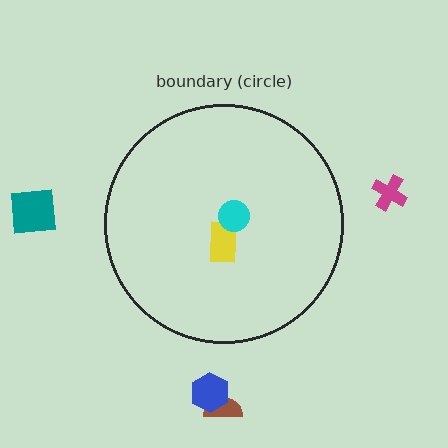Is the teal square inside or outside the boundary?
Outside.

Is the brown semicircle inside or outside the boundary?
Outside.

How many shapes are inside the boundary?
2 inside, 4 outside.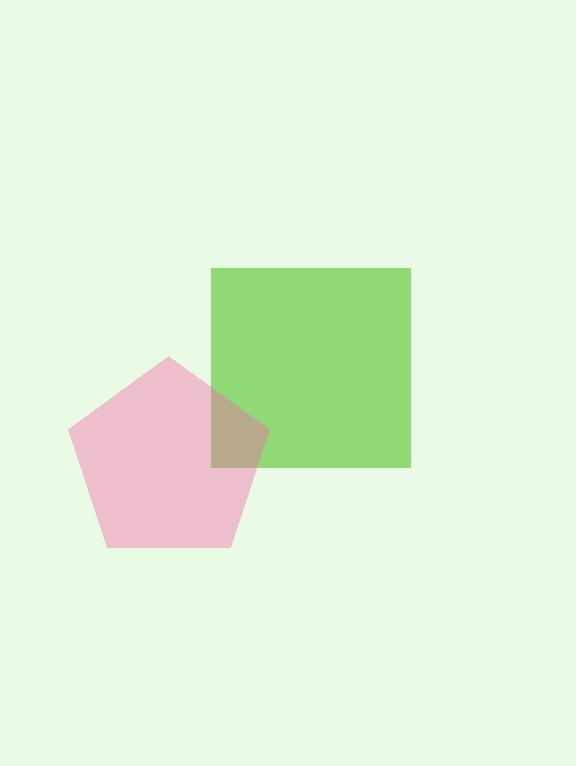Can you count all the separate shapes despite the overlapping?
Yes, there are 2 separate shapes.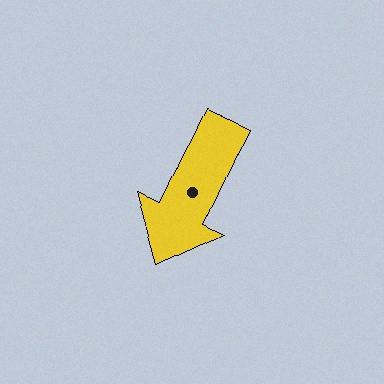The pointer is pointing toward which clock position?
Roughly 7 o'clock.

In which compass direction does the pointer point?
Southwest.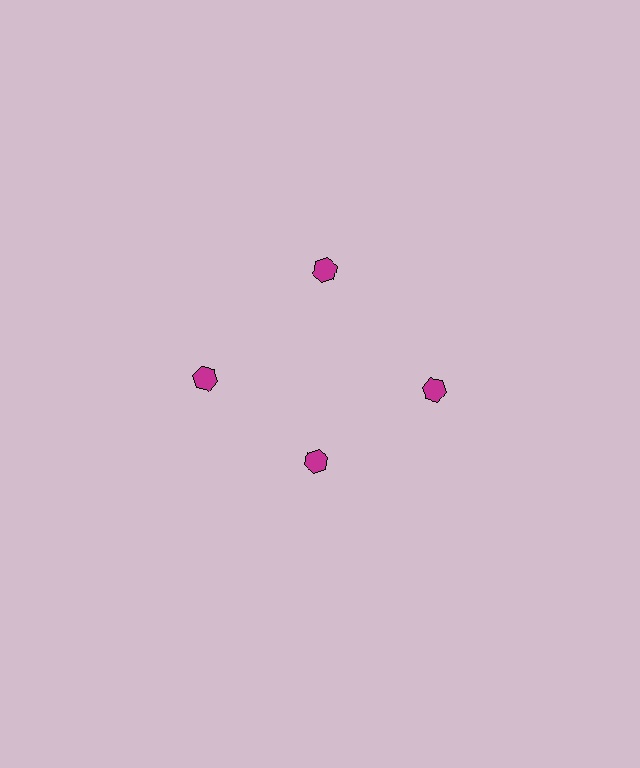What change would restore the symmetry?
The symmetry would be restored by moving it outward, back onto the ring so that all 4 hexagons sit at equal angles and equal distance from the center.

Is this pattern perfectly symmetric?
No. The 4 magenta hexagons are arranged in a ring, but one element near the 6 o'clock position is pulled inward toward the center, breaking the 4-fold rotational symmetry.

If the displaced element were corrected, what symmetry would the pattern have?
It would have 4-fold rotational symmetry — the pattern would map onto itself every 90 degrees.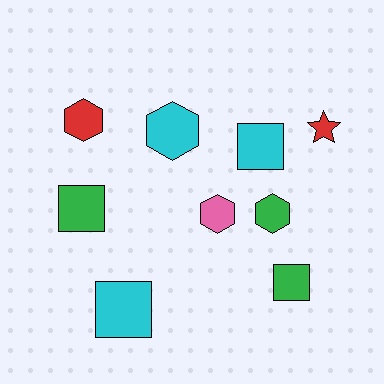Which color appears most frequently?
Cyan, with 3 objects.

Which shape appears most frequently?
Square, with 4 objects.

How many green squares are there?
There are 2 green squares.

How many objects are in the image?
There are 9 objects.